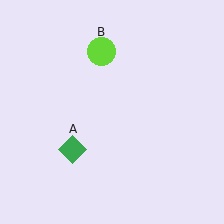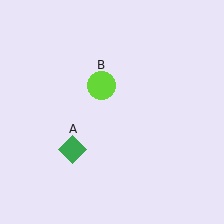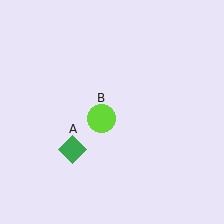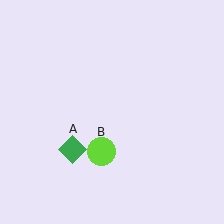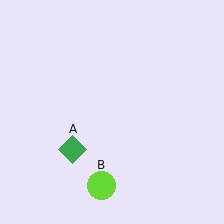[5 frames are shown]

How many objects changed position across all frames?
1 object changed position: lime circle (object B).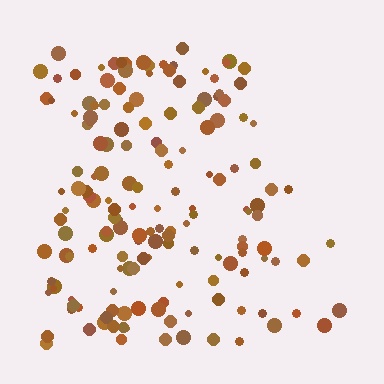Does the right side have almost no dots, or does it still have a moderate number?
Still a moderate number, just noticeably fewer than the left.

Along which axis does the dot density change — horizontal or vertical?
Horizontal.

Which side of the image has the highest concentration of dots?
The left.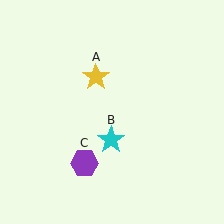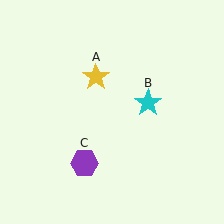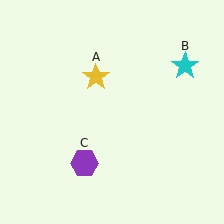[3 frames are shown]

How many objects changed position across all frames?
1 object changed position: cyan star (object B).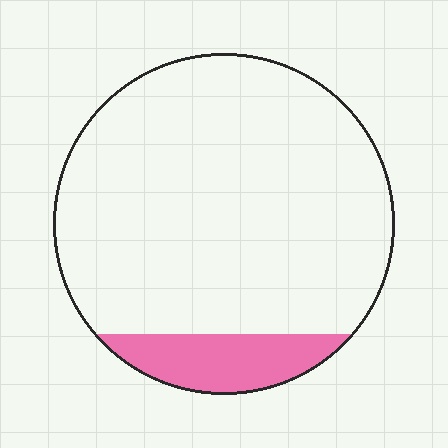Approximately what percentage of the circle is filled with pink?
Approximately 10%.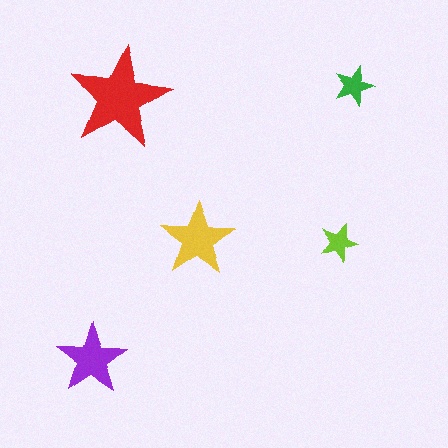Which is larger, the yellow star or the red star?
The red one.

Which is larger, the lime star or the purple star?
The purple one.